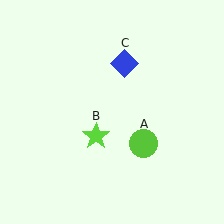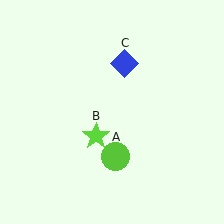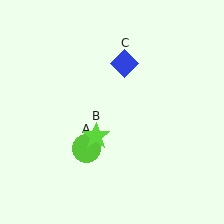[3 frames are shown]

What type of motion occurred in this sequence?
The lime circle (object A) rotated clockwise around the center of the scene.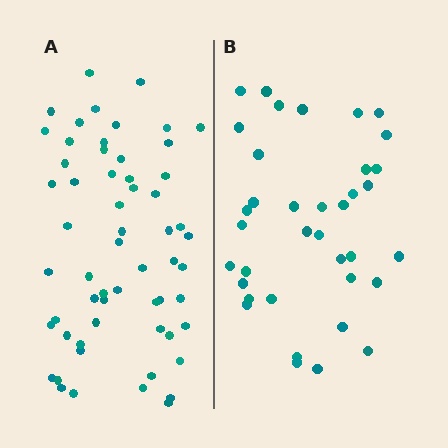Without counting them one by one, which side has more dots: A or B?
Region A (the left region) has more dots.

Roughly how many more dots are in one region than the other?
Region A has approximately 20 more dots than region B.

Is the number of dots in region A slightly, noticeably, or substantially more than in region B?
Region A has substantially more. The ratio is roughly 1.6 to 1.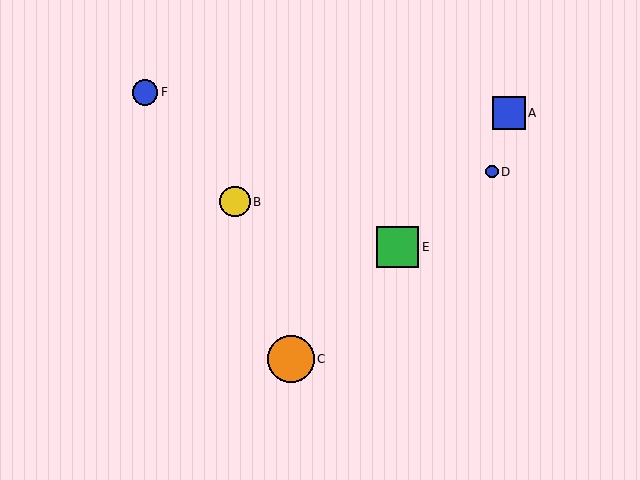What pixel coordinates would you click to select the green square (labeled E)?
Click at (398, 247) to select the green square E.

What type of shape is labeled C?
Shape C is an orange circle.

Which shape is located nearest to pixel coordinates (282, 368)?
The orange circle (labeled C) at (291, 359) is nearest to that location.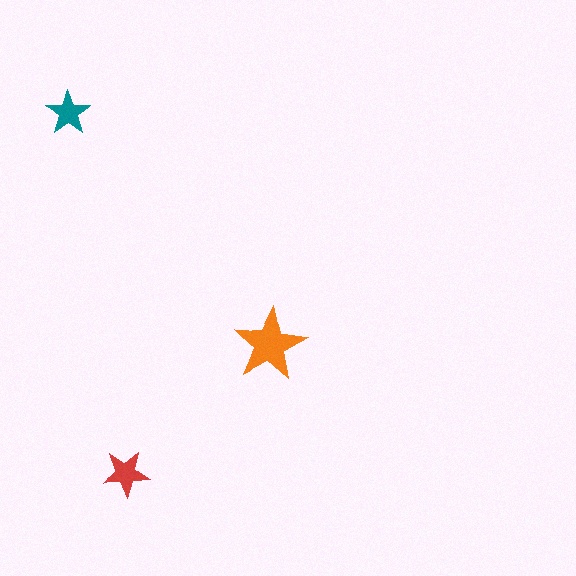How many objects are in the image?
There are 3 objects in the image.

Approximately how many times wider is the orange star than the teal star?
About 1.5 times wider.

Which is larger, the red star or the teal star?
The red one.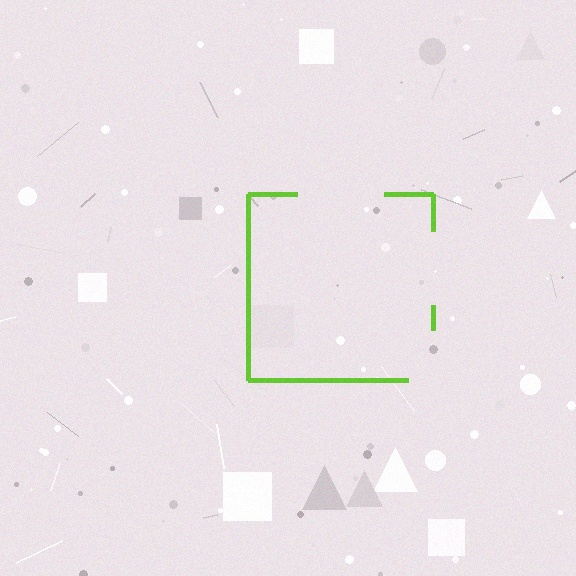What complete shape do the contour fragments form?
The contour fragments form a square.